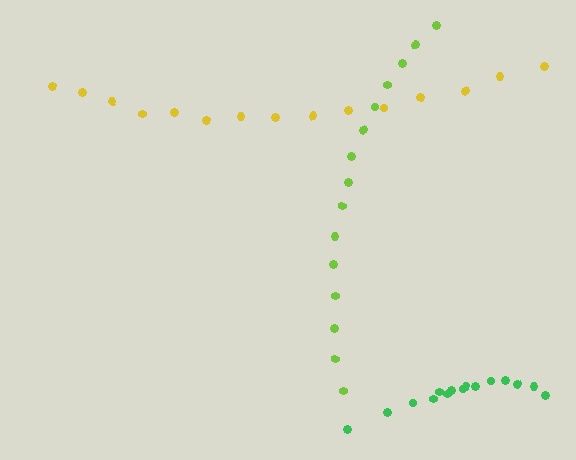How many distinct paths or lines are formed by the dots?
There are 3 distinct paths.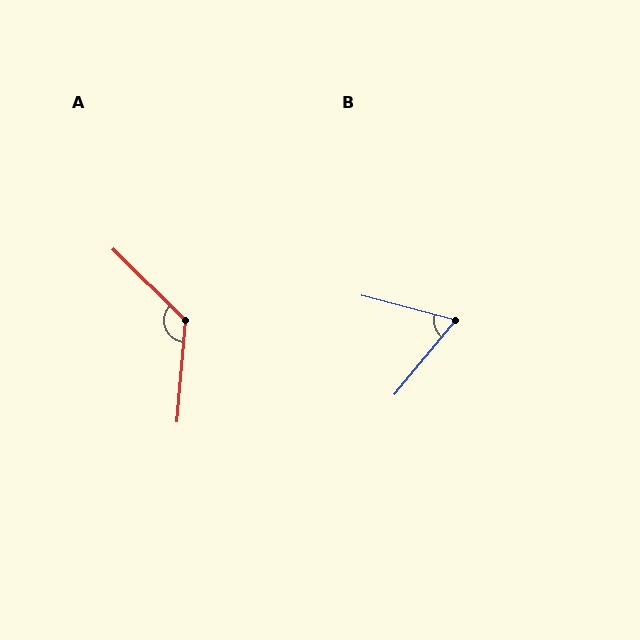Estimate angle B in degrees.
Approximately 65 degrees.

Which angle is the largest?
A, at approximately 130 degrees.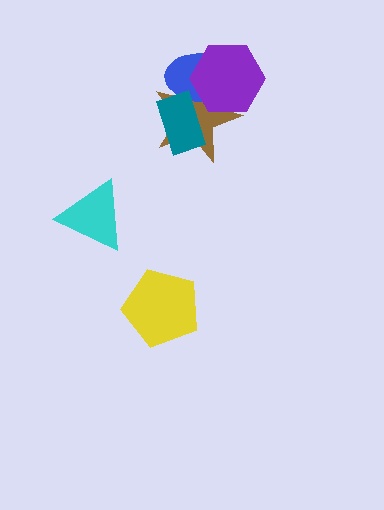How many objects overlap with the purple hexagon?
2 objects overlap with the purple hexagon.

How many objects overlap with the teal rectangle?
2 objects overlap with the teal rectangle.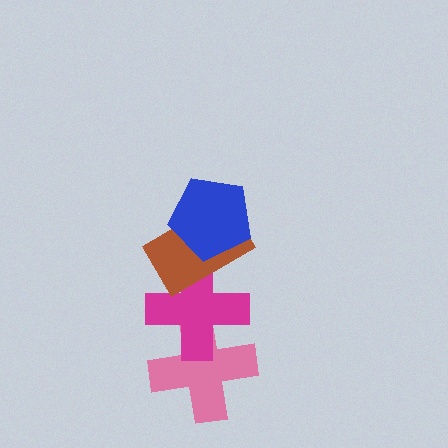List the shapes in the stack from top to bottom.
From top to bottom: the blue pentagon, the brown rectangle, the magenta cross, the pink cross.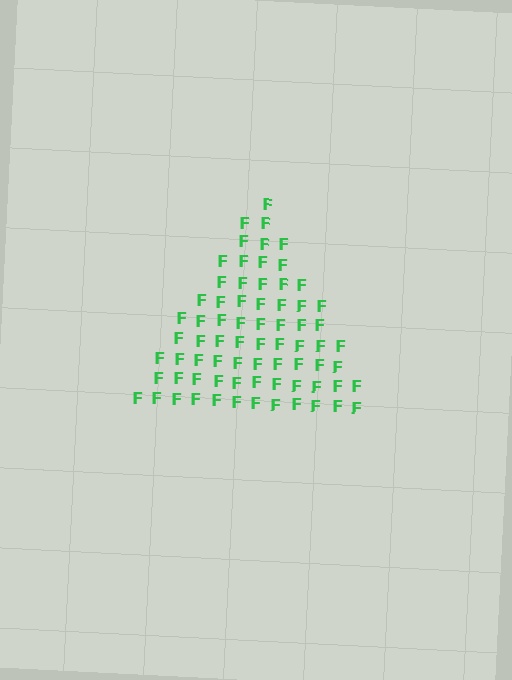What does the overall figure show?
The overall figure shows a triangle.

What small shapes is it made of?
It is made of small letter F's.